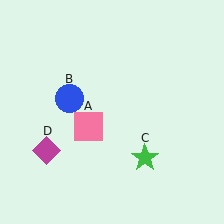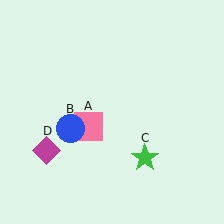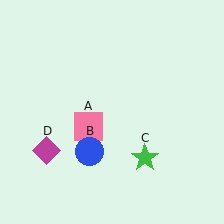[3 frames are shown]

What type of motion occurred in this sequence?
The blue circle (object B) rotated counterclockwise around the center of the scene.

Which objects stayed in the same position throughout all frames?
Pink square (object A) and green star (object C) and magenta diamond (object D) remained stationary.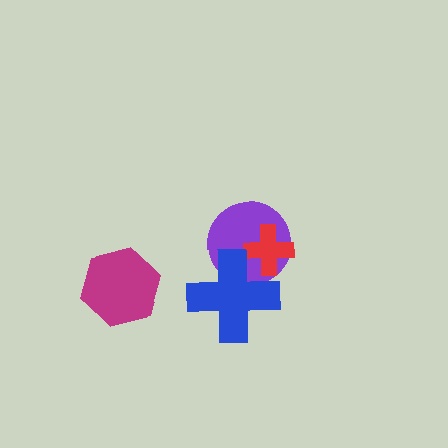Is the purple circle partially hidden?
Yes, it is partially covered by another shape.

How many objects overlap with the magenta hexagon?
0 objects overlap with the magenta hexagon.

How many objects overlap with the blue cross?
2 objects overlap with the blue cross.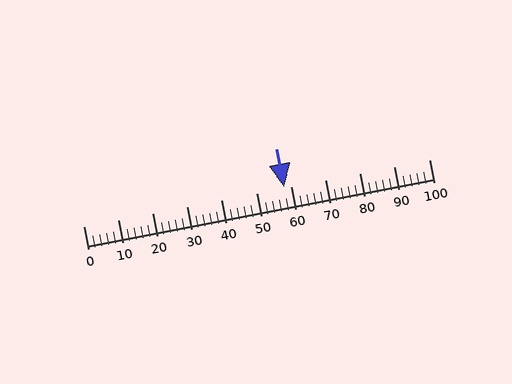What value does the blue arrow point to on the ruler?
The blue arrow points to approximately 58.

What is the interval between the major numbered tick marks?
The major tick marks are spaced 10 units apart.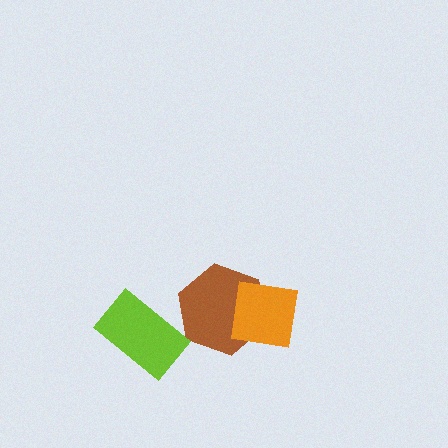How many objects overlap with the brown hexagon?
1 object overlaps with the brown hexagon.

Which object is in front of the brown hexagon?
The orange square is in front of the brown hexagon.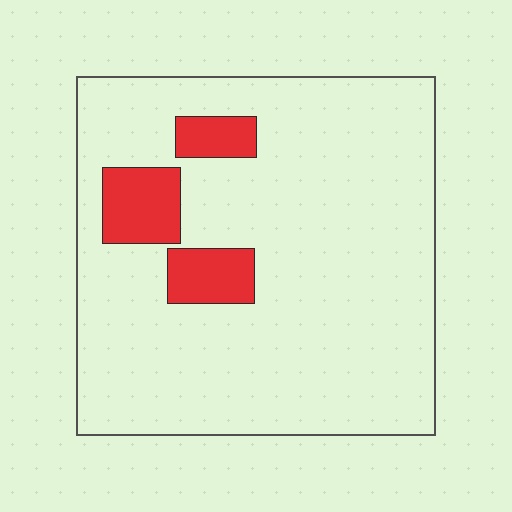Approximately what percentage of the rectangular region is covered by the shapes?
Approximately 10%.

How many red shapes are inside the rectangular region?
3.